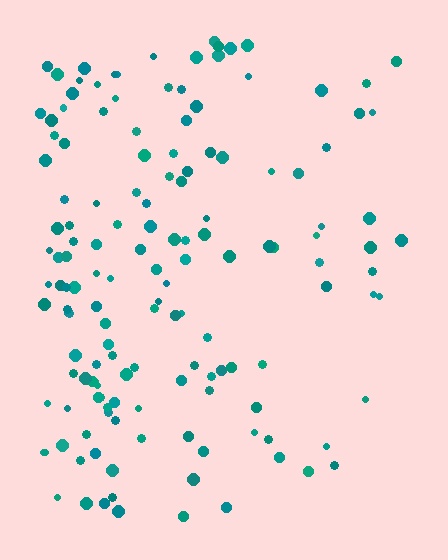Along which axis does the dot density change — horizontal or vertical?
Horizontal.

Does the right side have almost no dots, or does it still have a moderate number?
Still a moderate number, just noticeably fewer than the left.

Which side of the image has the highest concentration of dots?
The left.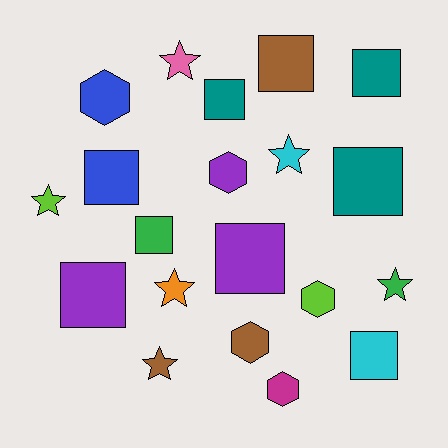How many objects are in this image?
There are 20 objects.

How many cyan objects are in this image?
There are 2 cyan objects.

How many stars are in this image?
There are 6 stars.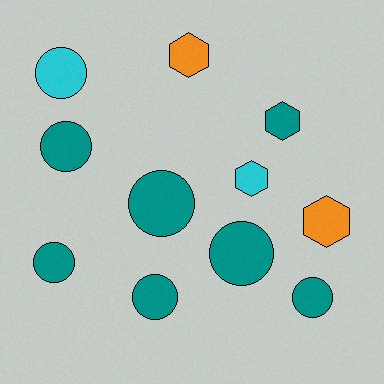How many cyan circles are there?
There is 1 cyan circle.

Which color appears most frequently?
Teal, with 7 objects.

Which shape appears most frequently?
Circle, with 7 objects.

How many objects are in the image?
There are 11 objects.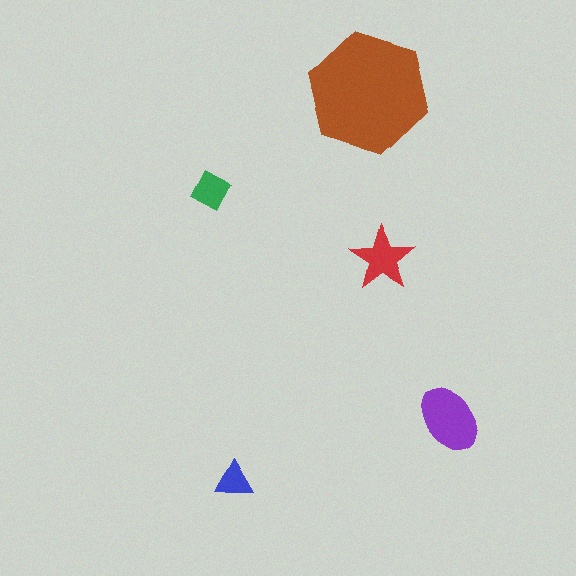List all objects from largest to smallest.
The brown hexagon, the purple ellipse, the red star, the green square, the blue triangle.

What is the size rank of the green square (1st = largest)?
4th.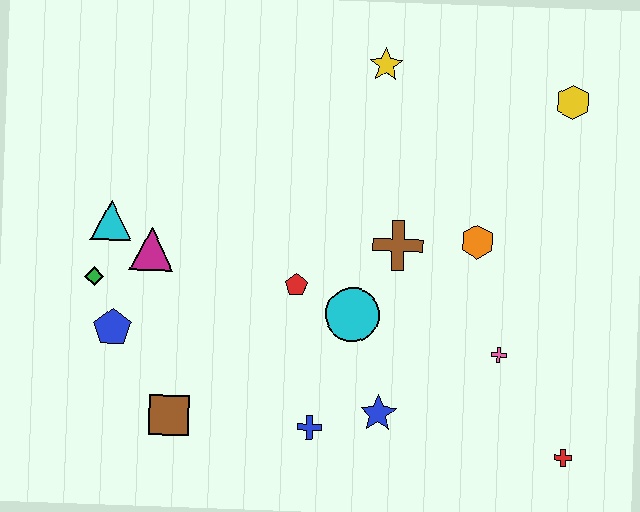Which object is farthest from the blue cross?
The yellow hexagon is farthest from the blue cross.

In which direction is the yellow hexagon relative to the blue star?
The yellow hexagon is above the blue star.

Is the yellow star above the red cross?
Yes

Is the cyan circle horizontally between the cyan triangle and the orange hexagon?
Yes